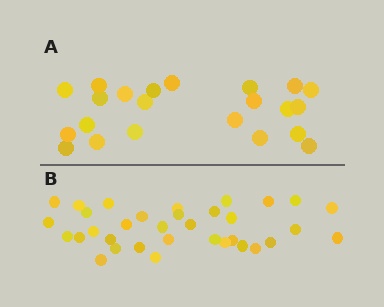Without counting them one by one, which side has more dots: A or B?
Region B (the bottom region) has more dots.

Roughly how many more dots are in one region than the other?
Region B has roughly 12 or so more dots than region A.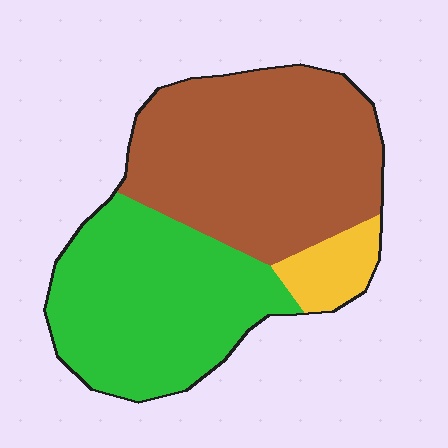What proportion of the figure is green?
Green takes up between a quarter and a half of the figure.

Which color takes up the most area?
Brown, at roughly 50%.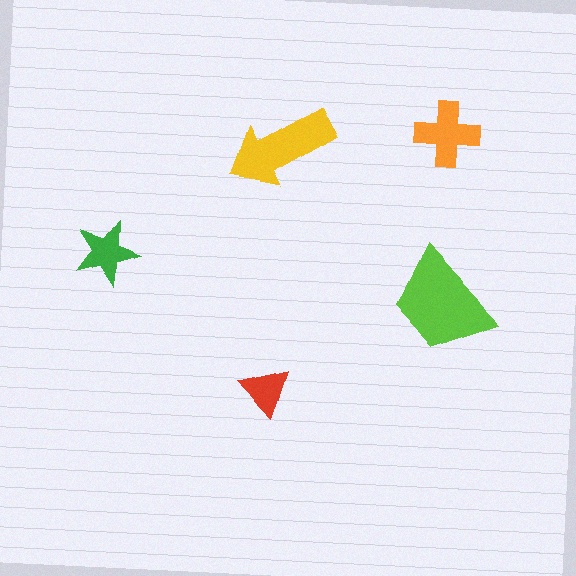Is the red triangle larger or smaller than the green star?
Smaller.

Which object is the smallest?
The red triangle.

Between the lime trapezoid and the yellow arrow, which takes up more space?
The lime trapezoid.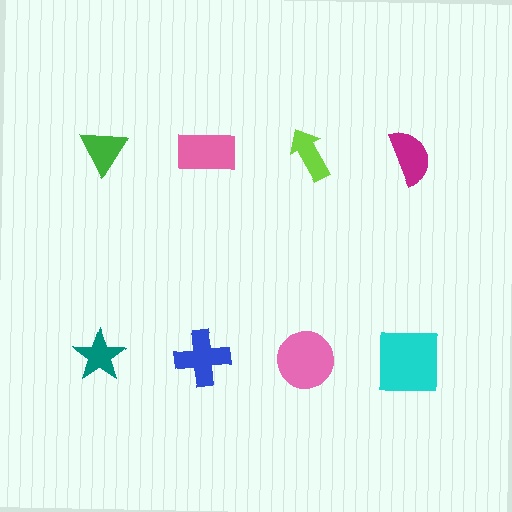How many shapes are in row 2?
4 shapes.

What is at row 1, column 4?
A magenta semicircle.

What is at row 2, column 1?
A teal star.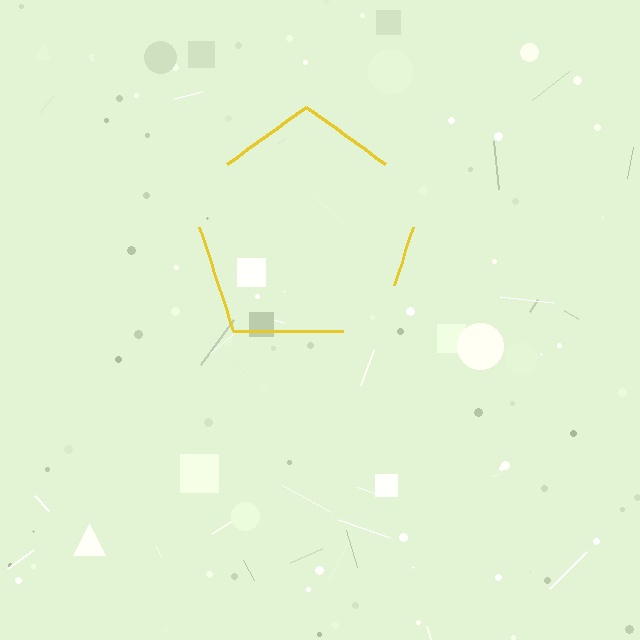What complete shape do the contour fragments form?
The contour fragments form a pentagon.